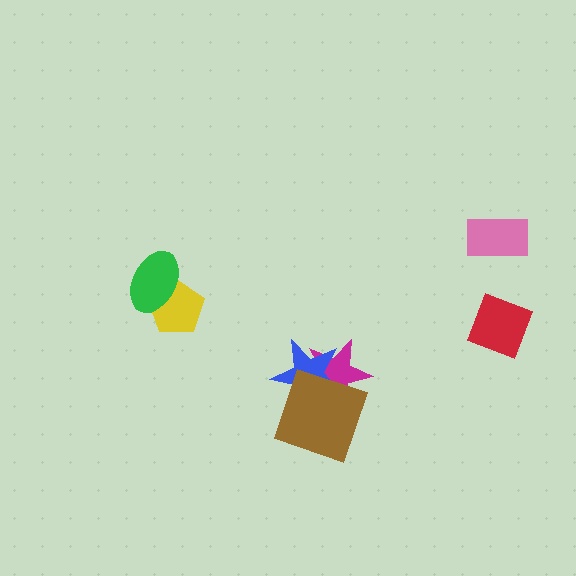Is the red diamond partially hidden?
No, no other shape covers it.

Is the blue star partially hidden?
Yes, it is partially covered by another shape.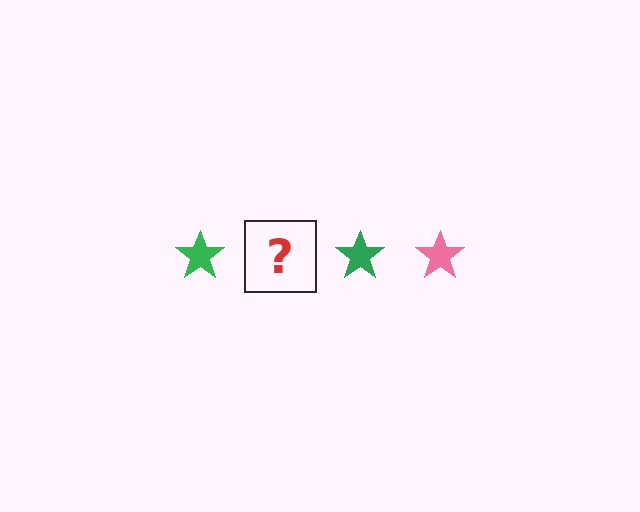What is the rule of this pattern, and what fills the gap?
The rule is that the pattern cycles through green, pink stars. The gap should be filled with a pink star.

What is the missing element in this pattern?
The missing element is a pink star.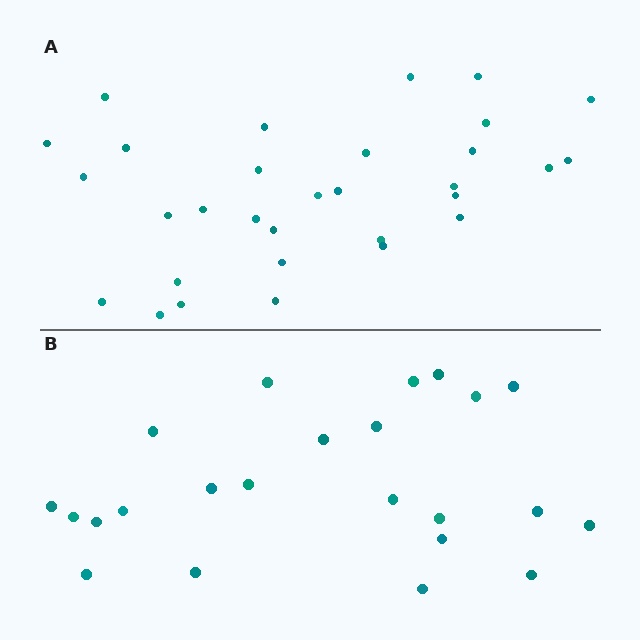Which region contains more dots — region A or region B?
Region A (the top region) has more dots.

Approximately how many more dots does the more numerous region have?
Region A has roughly 8 or so more dots than region B.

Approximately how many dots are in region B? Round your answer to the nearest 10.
About 20 dots. (The exact count is 23, which rounds to 20.)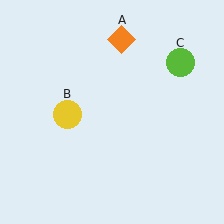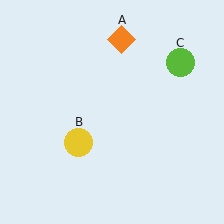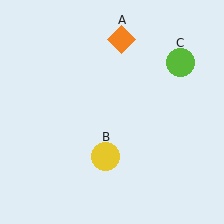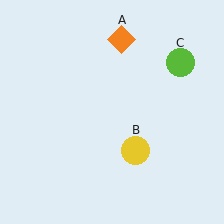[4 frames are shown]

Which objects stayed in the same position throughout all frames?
Orange diamond (object A) and lime circle (object C) remained stationary.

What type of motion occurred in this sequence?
The yellow circle (object B) rotated counterclockwise around the center of the scene.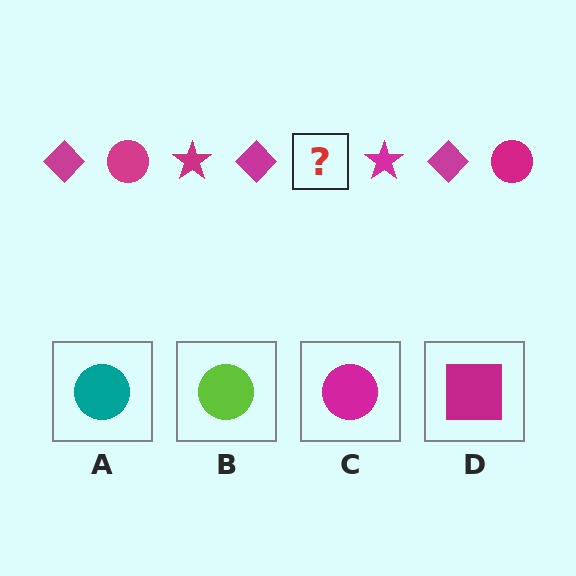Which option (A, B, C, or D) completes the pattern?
C.